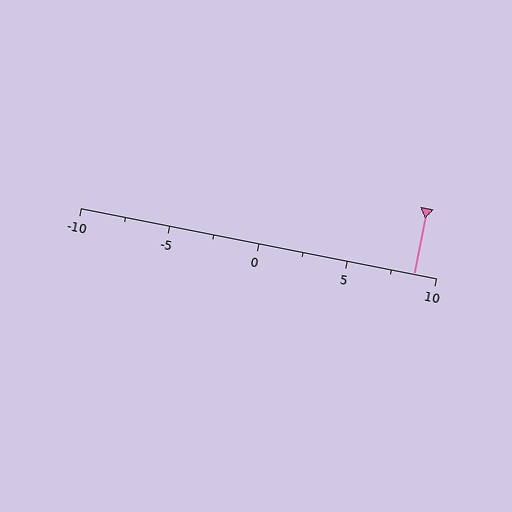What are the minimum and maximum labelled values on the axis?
The axis runs from -10 to 10.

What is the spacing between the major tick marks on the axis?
The major ticks are spaced 5 apart.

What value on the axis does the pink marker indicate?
The marker indicates approximately 8.8.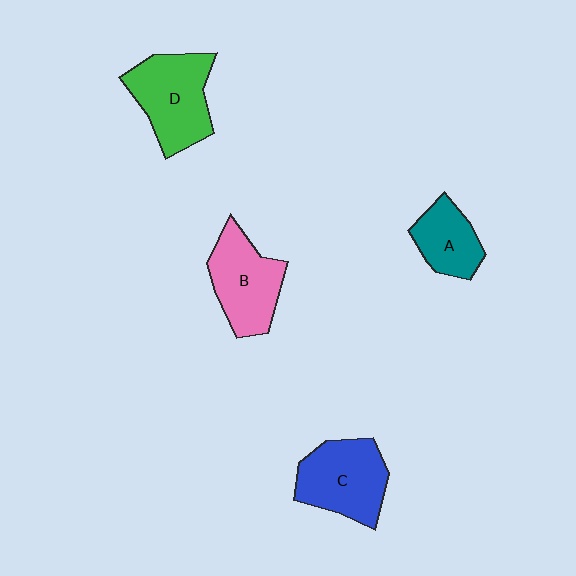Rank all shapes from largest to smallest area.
From largest to smallest: D (green), C (blue), B (pink), A (teal).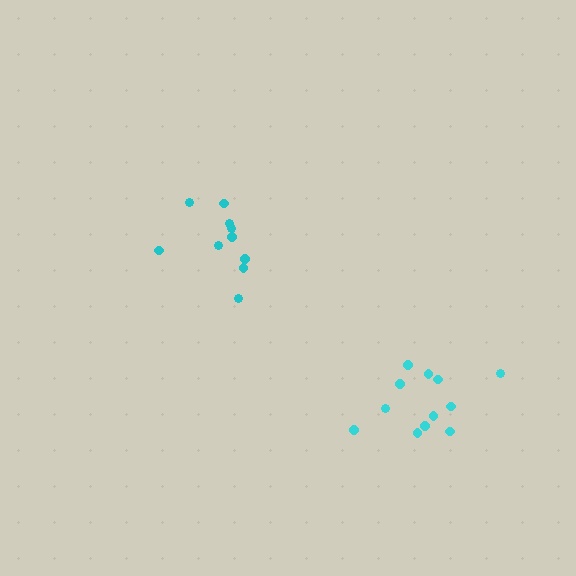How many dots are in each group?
Group 1: 10 dots, Group 2: 12 dots (22 total).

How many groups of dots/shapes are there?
There are 2 groups.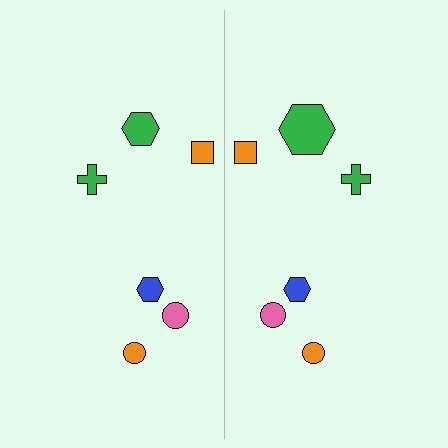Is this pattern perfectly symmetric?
No, the pattern is not perfectly symmetric. The green hexagon on the right side has a different size than its mirror counterpart.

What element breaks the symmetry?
The green hexagon on the right side has a different size than its mirror counterpart.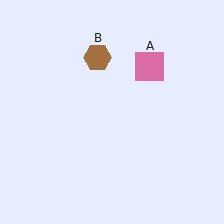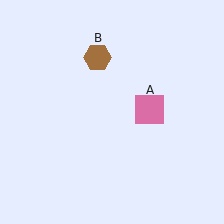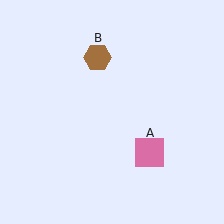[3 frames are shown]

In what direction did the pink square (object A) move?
The pink square (object A) moved down.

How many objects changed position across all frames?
1 object changed position: pink square (object A).